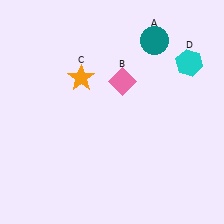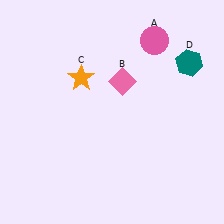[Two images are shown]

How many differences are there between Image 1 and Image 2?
There are 2 differences between the two images.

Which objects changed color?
A changed from teal to pink. D changed from cyan to teal.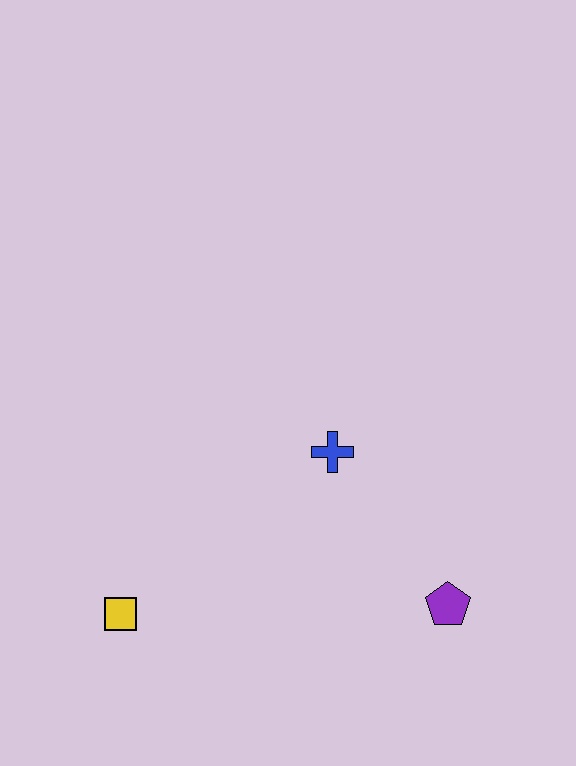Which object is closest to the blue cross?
The purple pentagon is closest to the blue cross.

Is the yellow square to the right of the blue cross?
No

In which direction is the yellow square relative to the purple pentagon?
The yellow square is to the left of the purple pentagon.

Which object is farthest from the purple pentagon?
The yellow square is farthest from the purple pentagon.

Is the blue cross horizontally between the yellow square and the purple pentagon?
Yes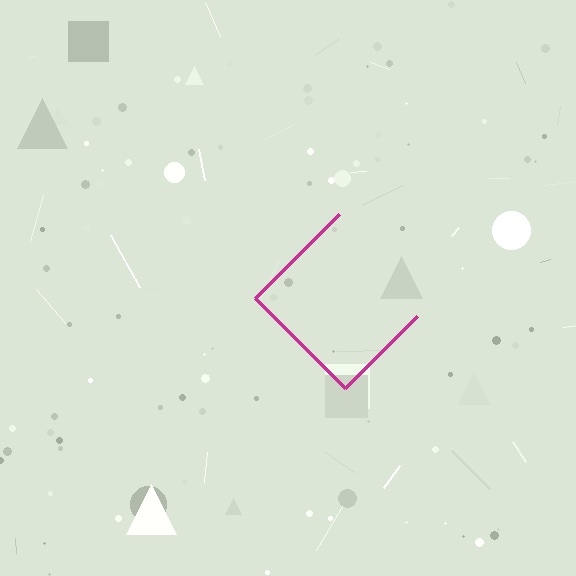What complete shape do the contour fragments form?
The contour fragments form a diamond.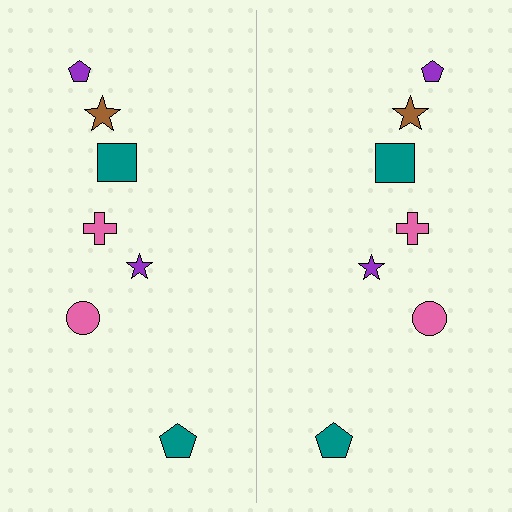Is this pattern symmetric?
Yes, this pattern has bilateral (reflection) symmetry.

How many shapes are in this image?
There are 14 shapes in this image.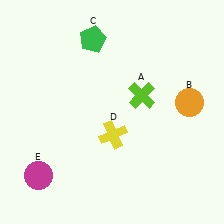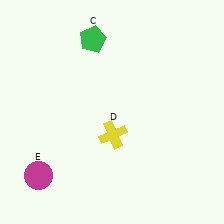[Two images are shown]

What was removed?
The lime cross (A), the orange circle (B) were removed in Image 2.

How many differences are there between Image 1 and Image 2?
There are 2 differences between the two images.